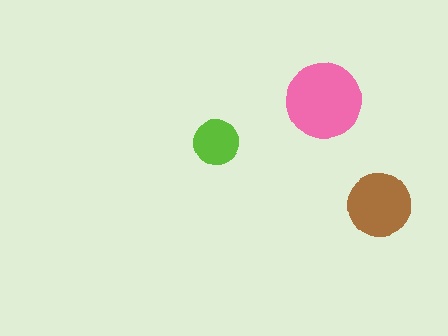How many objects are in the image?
There are 3 objects in the image.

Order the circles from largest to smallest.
the pink one, the brown one, the lime one.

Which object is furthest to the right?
The brown circle is rightmost.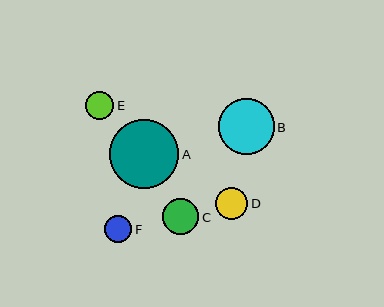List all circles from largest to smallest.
From largest to smallest: A, B, C, D, E, F.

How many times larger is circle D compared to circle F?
Circle D is approximately 1.2 times the size of circle F.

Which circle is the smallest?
Circle F is the smallest with a size of approximately 27 pixels.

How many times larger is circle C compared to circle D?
Circle C is approximately 1.1 times the size of circle D.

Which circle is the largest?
Circle A is the largest with a size of approximately 69 pixels.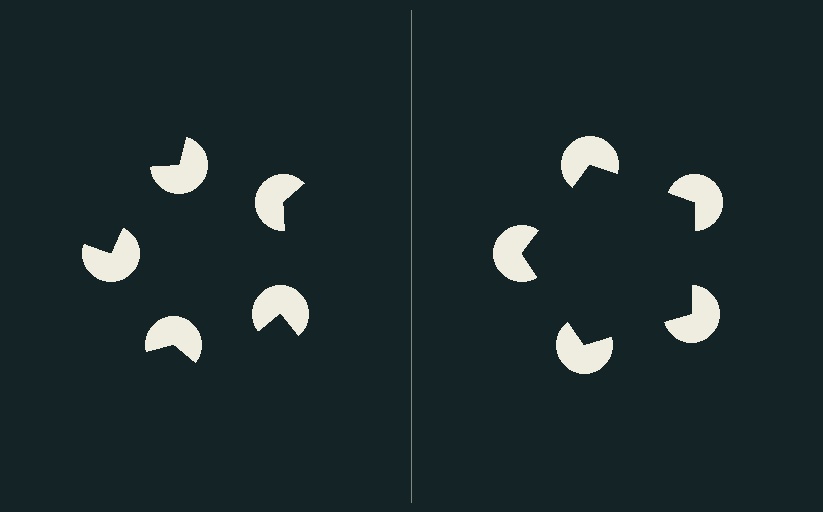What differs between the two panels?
The pac-man discs are positioned identically on both sides; only the wedge orientations differ. On the right they align to a pentagon; on the left they are misaligned.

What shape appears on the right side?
An illusory pentagon.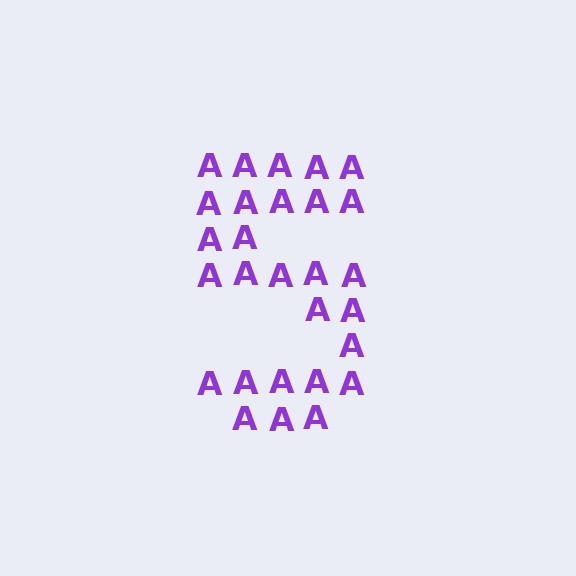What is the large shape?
The large shape is the digit 5.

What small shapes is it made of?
It is made of small letter A's.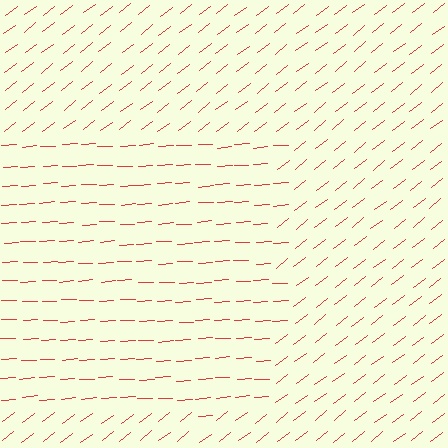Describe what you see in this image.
The image is filled with small red line segments. A rectangle region in the image has lines oriented differently from the surrounding lines, creating a visible texture boundary.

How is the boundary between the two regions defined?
The boundary is defined purely by a change in line orientation (approximately 34 degrees difference). All lines are the same color and thickness.